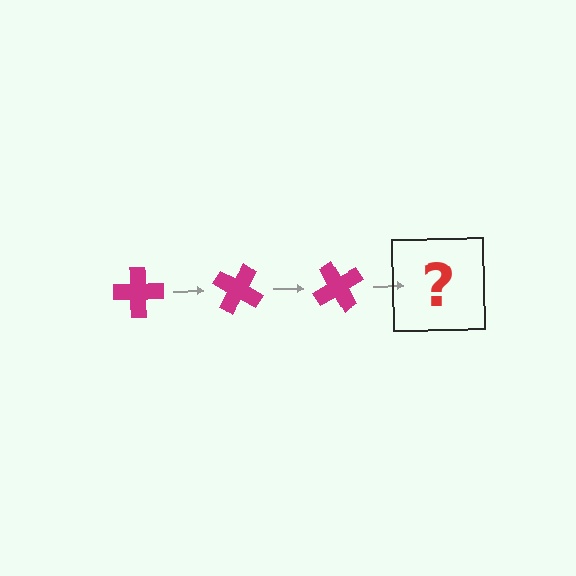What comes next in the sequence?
The next element should be a magenta cross rotated 90 degrees.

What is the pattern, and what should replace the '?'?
The pattern is that the cross rotates 30 degrees each step. The '?' should be a magenta cross rotated 90 degrees.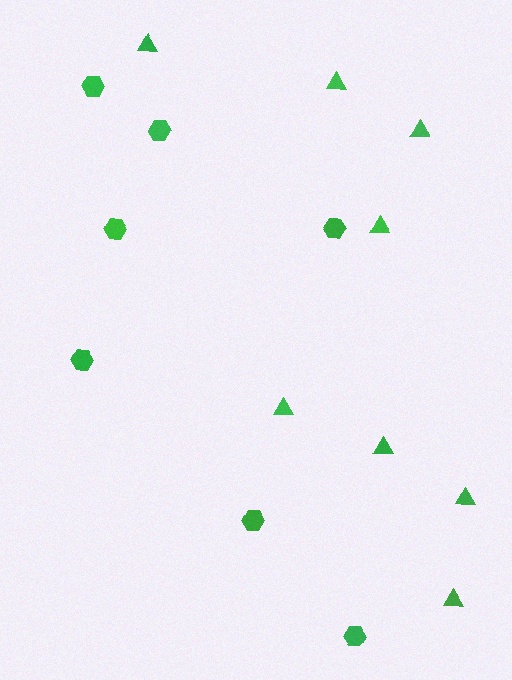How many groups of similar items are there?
There are 2 groups: one group of triangles (8) and one group of hexagons (7).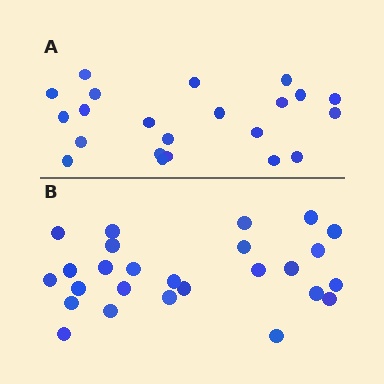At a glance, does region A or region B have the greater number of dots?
Region B (the bottom region) has more dots.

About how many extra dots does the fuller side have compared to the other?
Region B has about 4 more dots than region A.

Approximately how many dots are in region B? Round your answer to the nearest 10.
About 30 dots. (The exact count is 26, which rounds to 30.)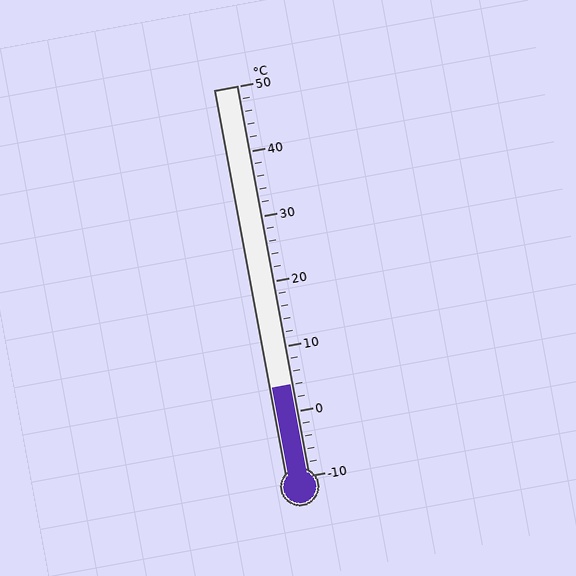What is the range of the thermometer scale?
The thermometer scale ranges from -10°C to 50°C.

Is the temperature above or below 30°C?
The temperature is below 30°C.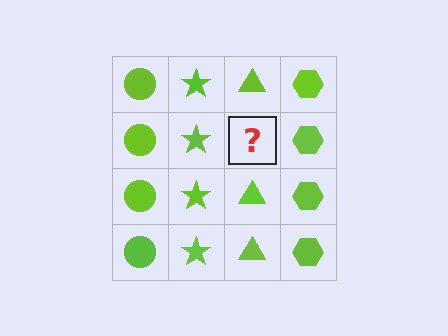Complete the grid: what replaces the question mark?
The question mark should be replaced with a lime triangle.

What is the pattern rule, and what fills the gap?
The rule is that each column has a consistent shape. The gap should be filled with a lime triangle.